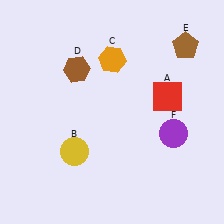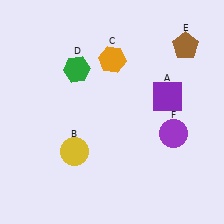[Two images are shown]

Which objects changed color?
A changed from red to purple. D changed from brown to green.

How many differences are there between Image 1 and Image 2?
There are 2 differences between the two images.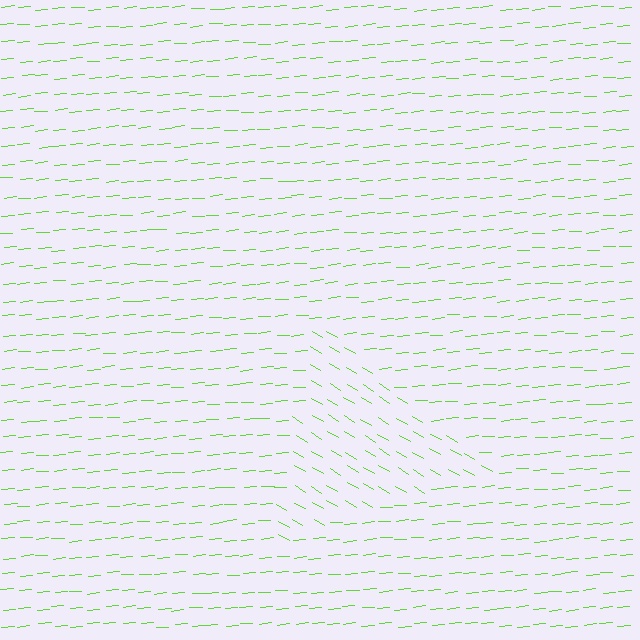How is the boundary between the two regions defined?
The boundary is defined purely by a change in line orientation (approximately 36 degrees difference). All lines are the same color and thickness.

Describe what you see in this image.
The image is filled with small lime line segments. A triangle region in the image has lines oriented differently from the surrounding lines, creating a visible texture boundary.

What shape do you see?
I see a triangle.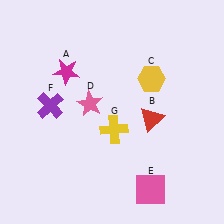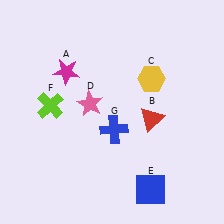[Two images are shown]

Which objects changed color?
E changed from pink to blue. F changed from purple to lime. G changed from yellow to blue.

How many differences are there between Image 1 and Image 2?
There are 3 differences between the two images.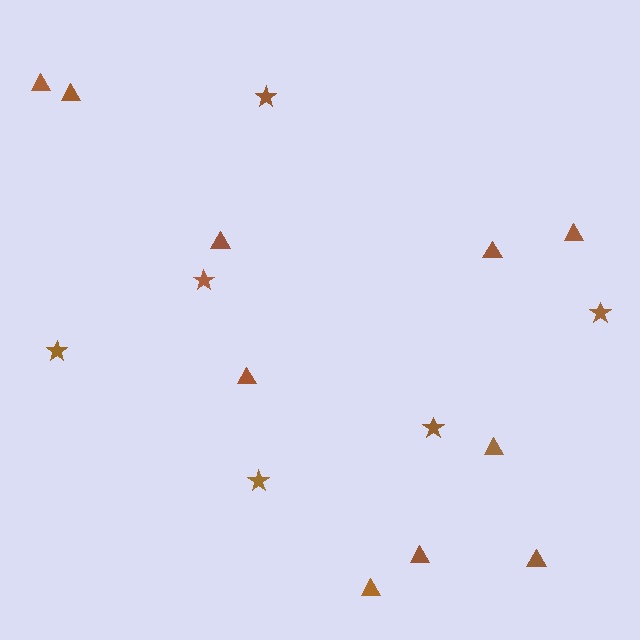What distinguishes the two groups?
There are 2 groups: one group of stars (6) and one group of triangles (10).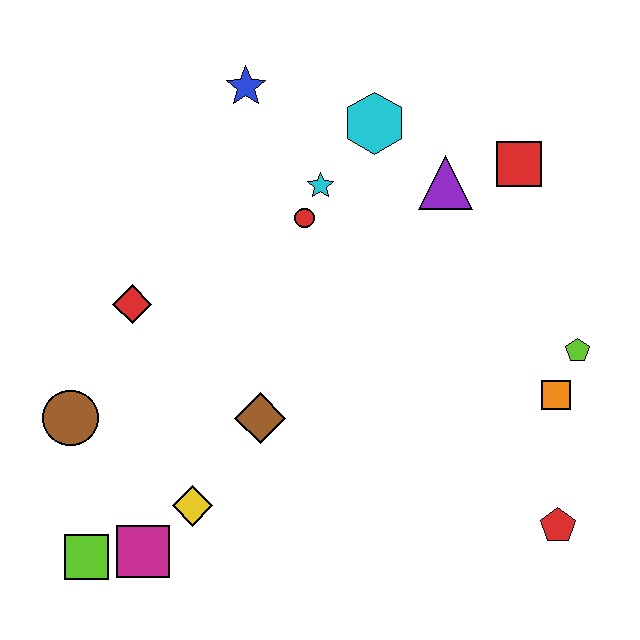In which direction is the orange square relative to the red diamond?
The orange square is to the right of the red diamond.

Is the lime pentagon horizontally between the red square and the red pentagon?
No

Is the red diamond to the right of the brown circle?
Yes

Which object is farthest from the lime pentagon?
The lime square is farthest from the lime pentagon.